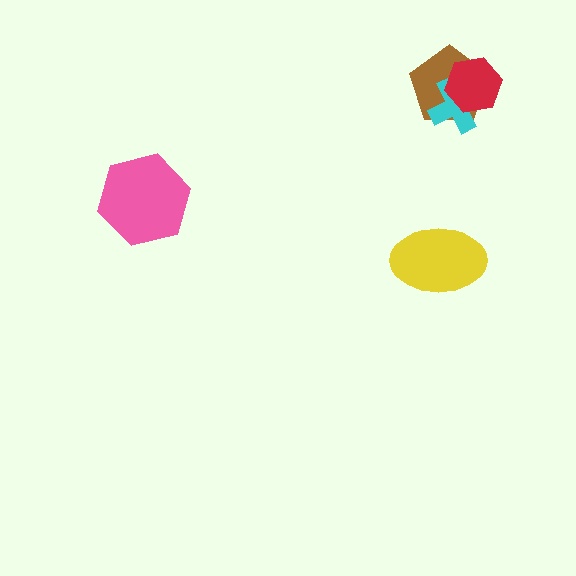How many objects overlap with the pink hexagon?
0 objects overlap with the pink hexagon.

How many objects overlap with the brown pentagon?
2 objects overlap with the brown pentagon.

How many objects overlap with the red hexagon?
2 objects overlap with the red hexagon.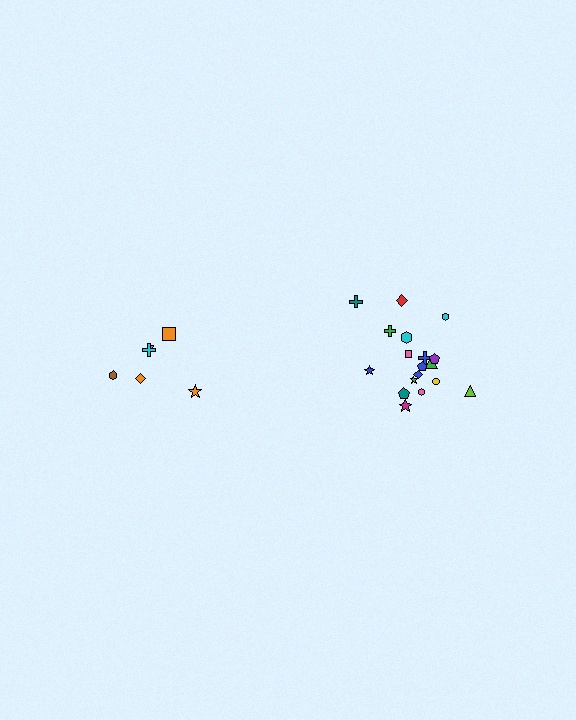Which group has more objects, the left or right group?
The right group.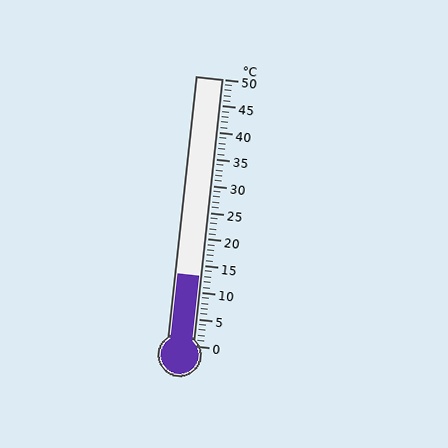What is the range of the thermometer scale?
The thermometer scale ranges from 0°C to 50°C.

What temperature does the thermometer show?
The thermometer shows approximately 13°C.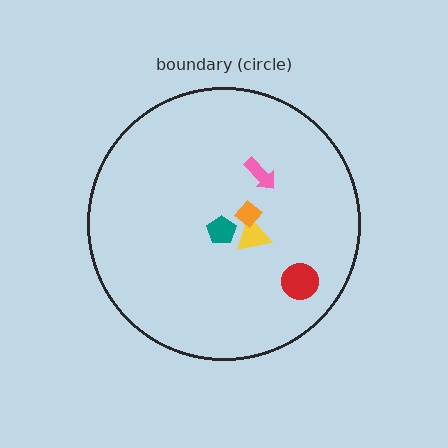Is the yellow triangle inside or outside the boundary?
Inside.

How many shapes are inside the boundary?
5 inside, 0 outside.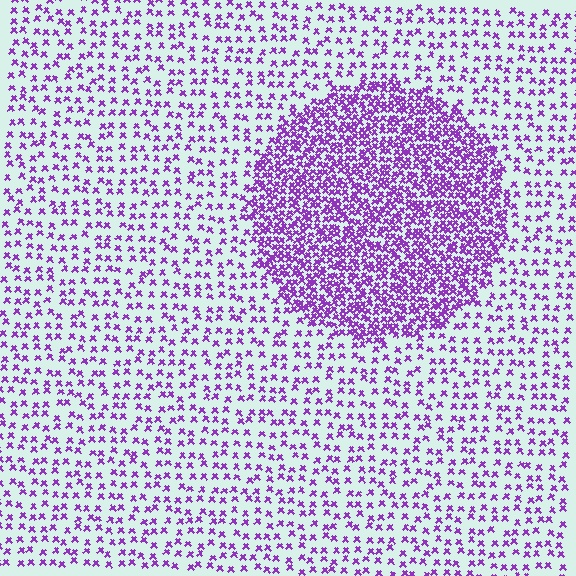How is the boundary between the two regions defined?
The boundary is defined by a change in element density (approximately 2.6x ratio). All elements are the same color, size, and shape.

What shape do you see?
I see a circle.